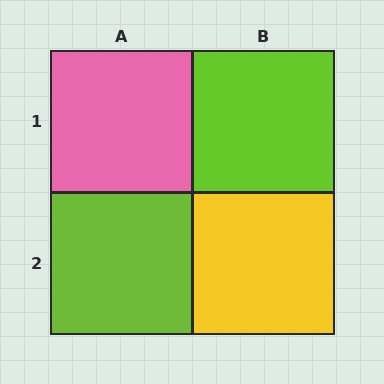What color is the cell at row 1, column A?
Pink.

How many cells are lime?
2 cells are lime.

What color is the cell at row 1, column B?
Lime.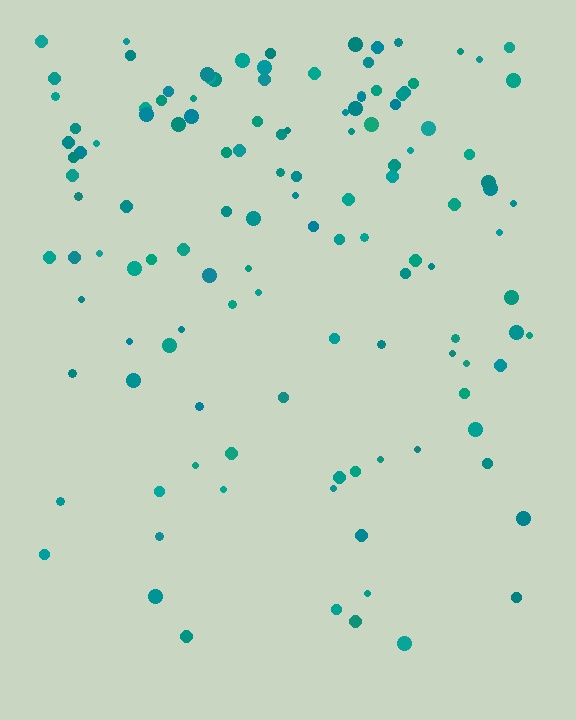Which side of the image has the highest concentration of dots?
The top.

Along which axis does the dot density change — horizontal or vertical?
Vertical.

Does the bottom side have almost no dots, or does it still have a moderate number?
Still a moderate number, just noticeably fewer than the top.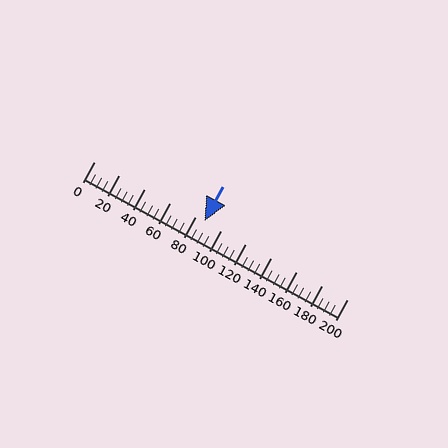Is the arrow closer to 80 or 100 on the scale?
The arrow is closer to 80.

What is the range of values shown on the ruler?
The ruler shows values from 0 to 200.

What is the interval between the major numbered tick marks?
The major tick marks are spaced 20 units apart.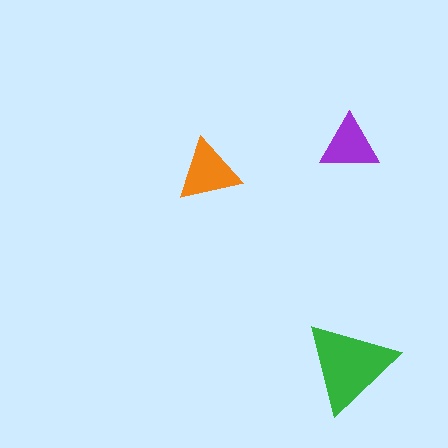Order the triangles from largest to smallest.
the green one, the orange one, the purple one.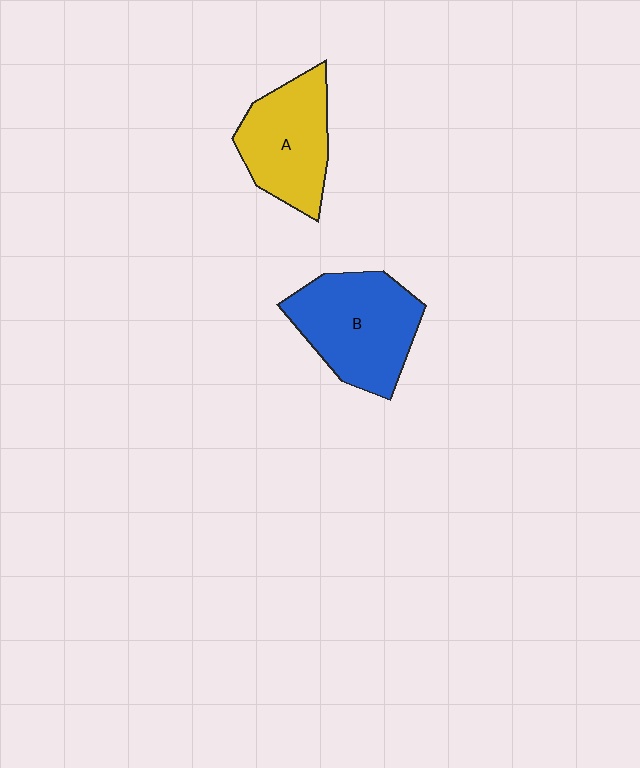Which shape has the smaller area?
Shape A (yellow).